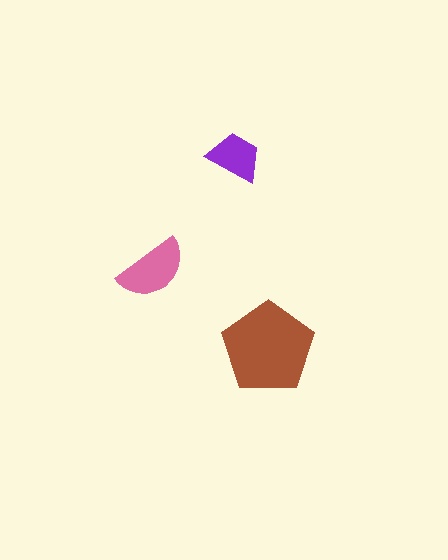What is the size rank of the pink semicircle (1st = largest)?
2nd.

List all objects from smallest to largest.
The purple trapezoid, the pink semicircle, the brown pentagon.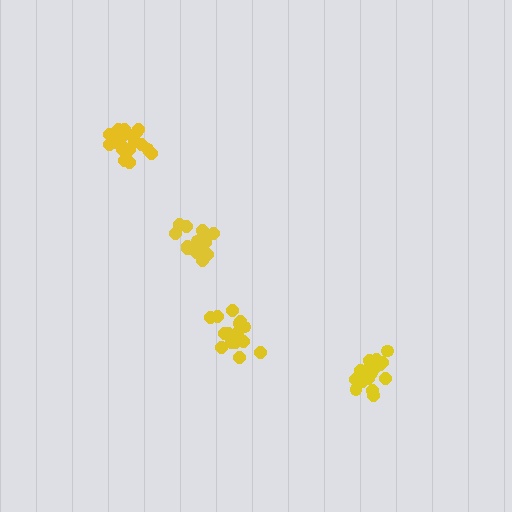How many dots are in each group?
Group 1: 15 dots, Group 2: 20 dots, Group 3: 20 dots, Group 4: 15 dots (70 total).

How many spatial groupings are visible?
There are 4 spatial groupings.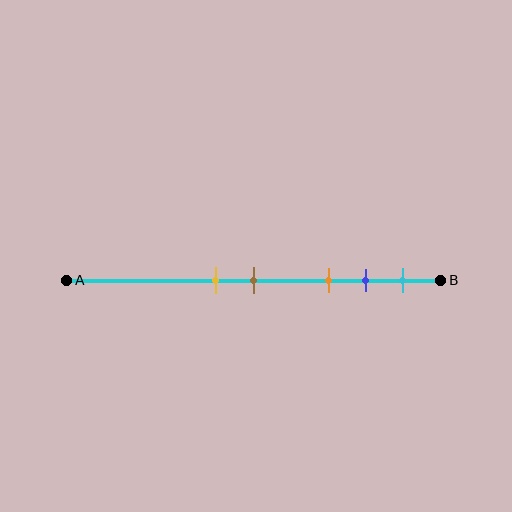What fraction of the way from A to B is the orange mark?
The orange mark is approximately 70% (0.7) of the way from A to B.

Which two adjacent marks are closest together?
The yellow and brown marks are the closest adjacent pair.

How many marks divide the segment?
There are 5 marks dividing the segment.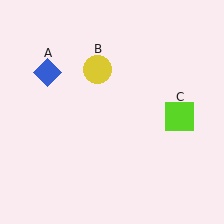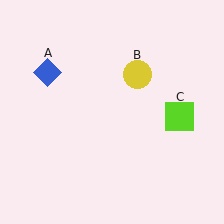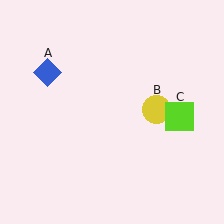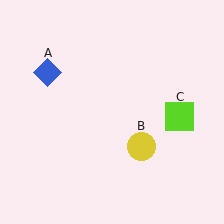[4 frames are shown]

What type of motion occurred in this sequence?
The yellow circle (object B) rotated clockwise around the center of the scene.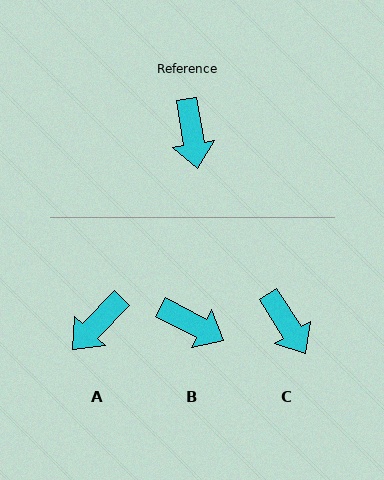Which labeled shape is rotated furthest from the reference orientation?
B, about 53 degrees away.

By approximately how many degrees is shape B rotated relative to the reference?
Approximately 53 degrees counter-clockwise.